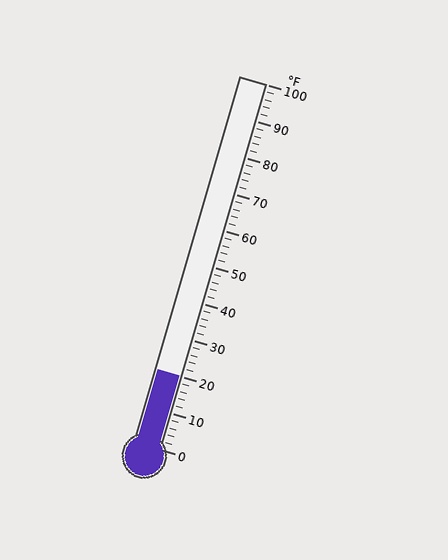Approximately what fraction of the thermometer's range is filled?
The thermometer is filled to approximately 20% of its range.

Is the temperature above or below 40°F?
The temperature is below 40°F.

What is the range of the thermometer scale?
The thermometer scale ranges from 0°F to 100°F.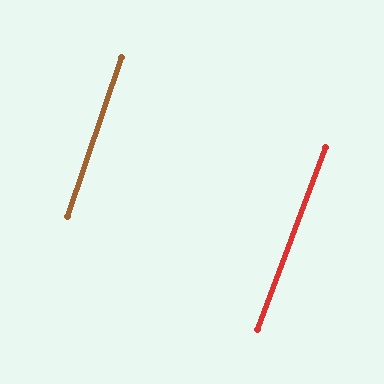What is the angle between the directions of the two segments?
Approximately 2 degrees.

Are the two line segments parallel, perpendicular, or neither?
Parallel — their directions differ by only 1.6°.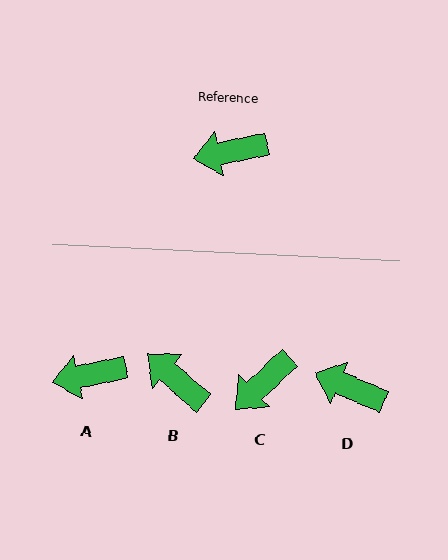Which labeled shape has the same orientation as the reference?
A.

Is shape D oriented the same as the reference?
No, it is off by about 34 degrees.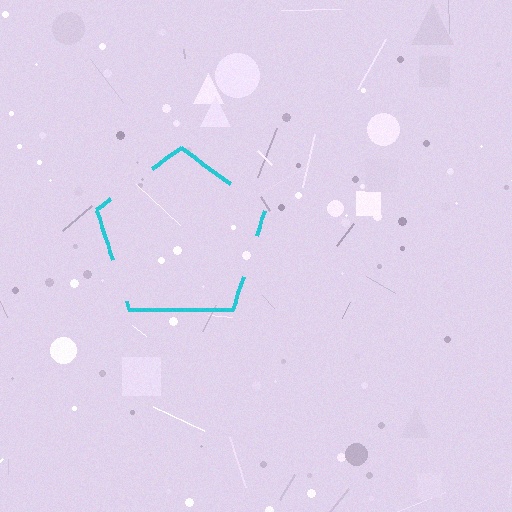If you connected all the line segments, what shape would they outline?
They would outline a pentagon.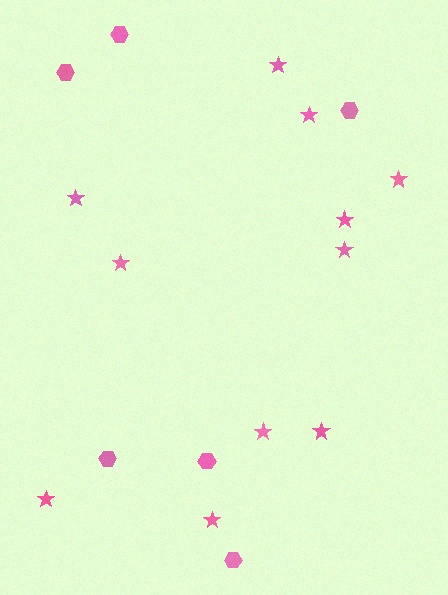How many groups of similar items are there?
There are 2 groups: one group of stars (11) and one group of hexagons (6).